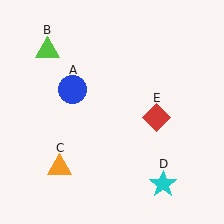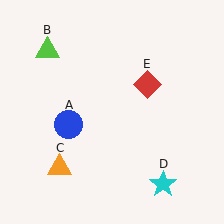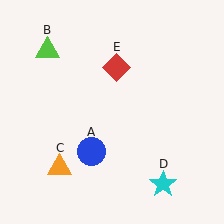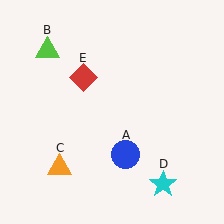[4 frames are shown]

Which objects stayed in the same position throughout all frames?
Lime triangle (object B) and orange triangle (object C) and cyan star (object D) remained stationary.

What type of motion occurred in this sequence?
The blue circle (object A), red diamond (object E) rotated counterclockwise around the center of the scene.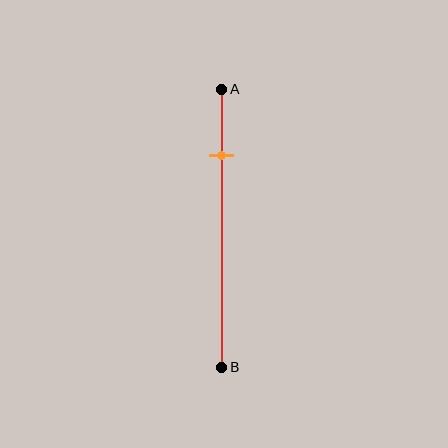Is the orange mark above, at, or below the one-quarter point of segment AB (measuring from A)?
The orange mark is approximately at the one-quarter point of segment AB.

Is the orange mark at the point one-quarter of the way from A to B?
Yes, the mark is approximately at the one-quarter point.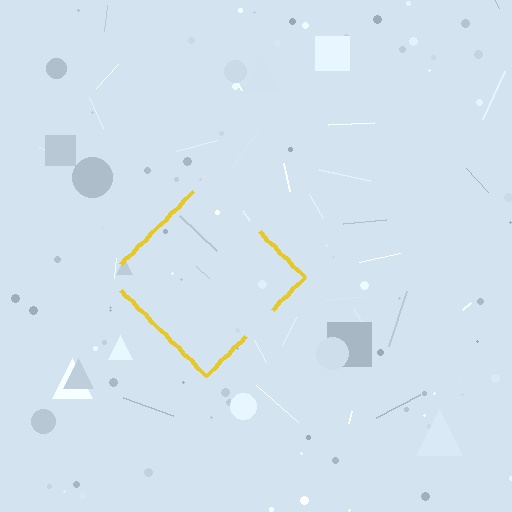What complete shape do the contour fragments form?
The contour fragments form a diamond.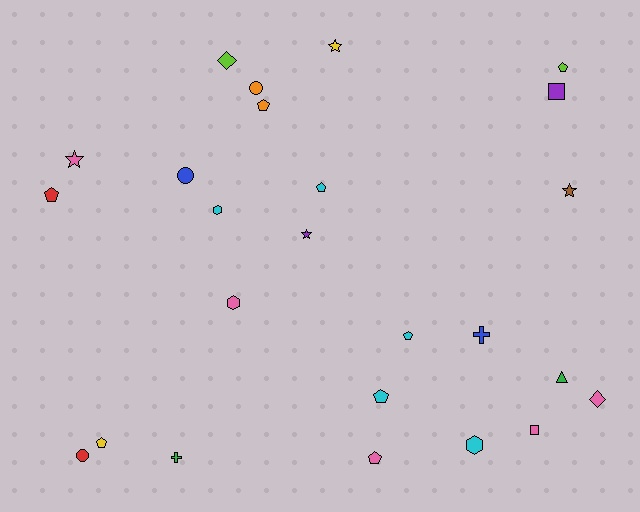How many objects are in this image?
There are 25 objects.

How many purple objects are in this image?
There are 2 purple objects.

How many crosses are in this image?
There are 2 crosses.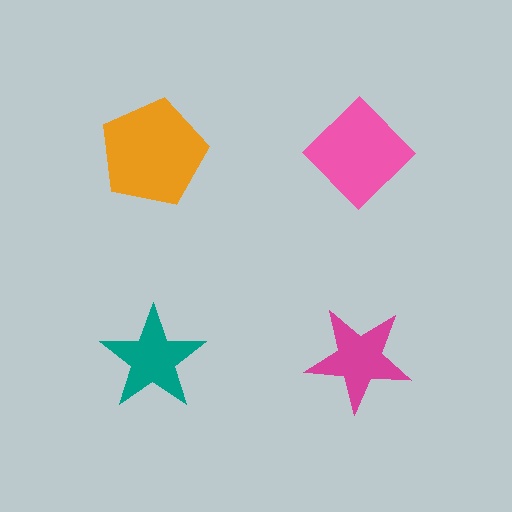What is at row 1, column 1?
An orange pentagon.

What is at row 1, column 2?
A pink diamond.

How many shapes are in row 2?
2 shapes.